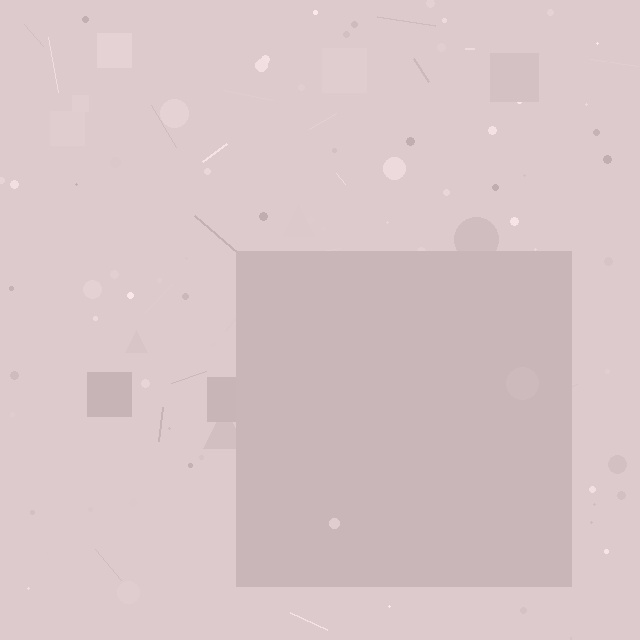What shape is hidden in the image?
A square is hidden in the image.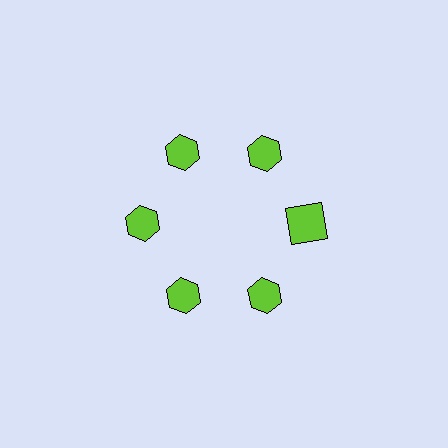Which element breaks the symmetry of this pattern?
The lime square at roughly the 3 o'clock position breaks the symmetry. All other shapes are lime hexagons.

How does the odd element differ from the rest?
It has a different shape: square instead of hexagon.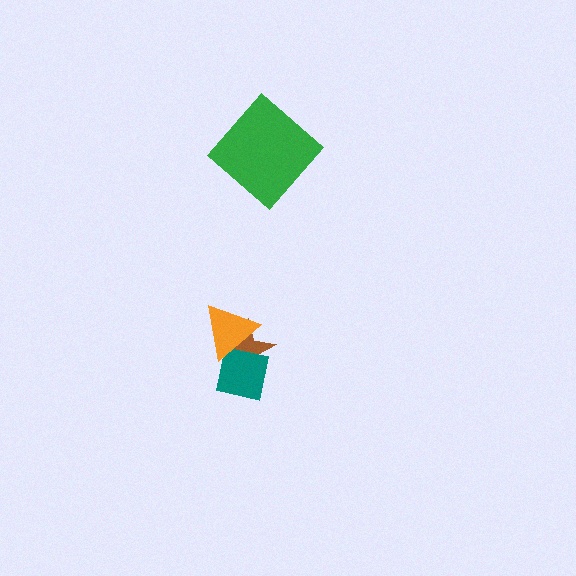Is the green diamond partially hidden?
No, no other shape covers it.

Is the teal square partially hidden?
Yes, it is partially covered by another shape.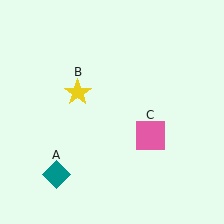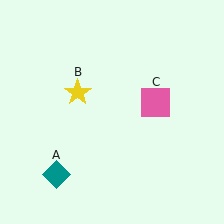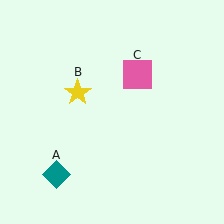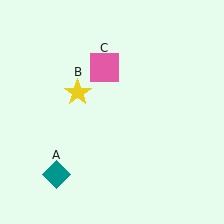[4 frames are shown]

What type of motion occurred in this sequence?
The pink square (object C) rotated counterclockwise around the center of the scene.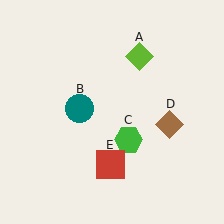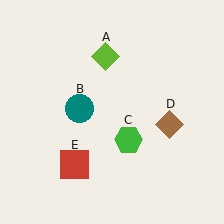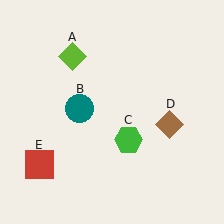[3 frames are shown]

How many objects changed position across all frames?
2 objects changed position: lime diamond (object A), red square (object E).